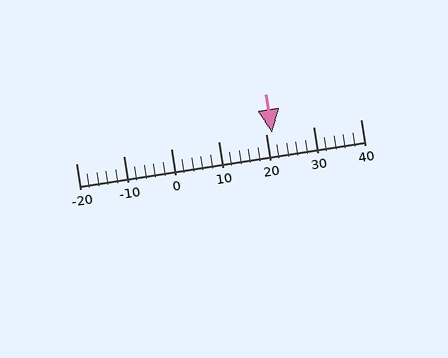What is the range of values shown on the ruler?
The ruler shows values from -20 to 40.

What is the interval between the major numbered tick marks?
The major tick marks are spaced 10 units apart.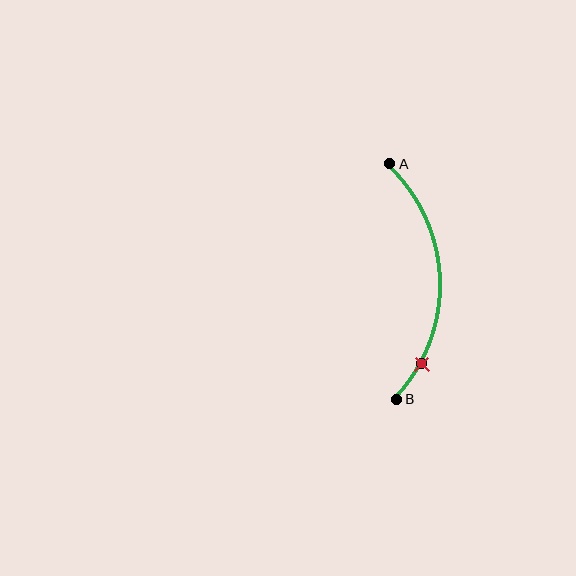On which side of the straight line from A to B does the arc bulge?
The arc bulges to the right of the straight line connecting A and B.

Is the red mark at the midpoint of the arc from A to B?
No. The red mark lies on the arc but is closer to endpoint B. The arc midpoint would be at the point on the curve equidistant along the arc from both A and B.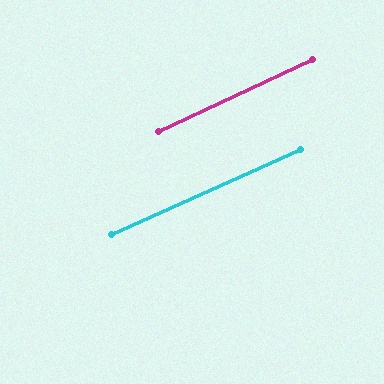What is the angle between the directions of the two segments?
Approximately 1 degree.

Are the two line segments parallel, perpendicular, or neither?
Parallel — their directions differ by only 1.0°.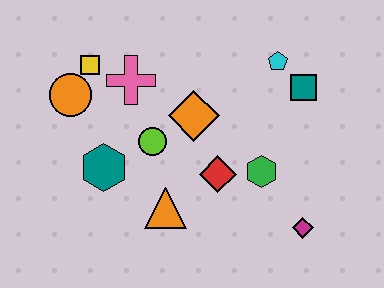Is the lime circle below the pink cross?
Yes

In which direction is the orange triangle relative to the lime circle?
The orange triangle is below the lime circle.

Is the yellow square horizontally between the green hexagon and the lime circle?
No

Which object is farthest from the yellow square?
The magenta diamond is farthest from the yellow square.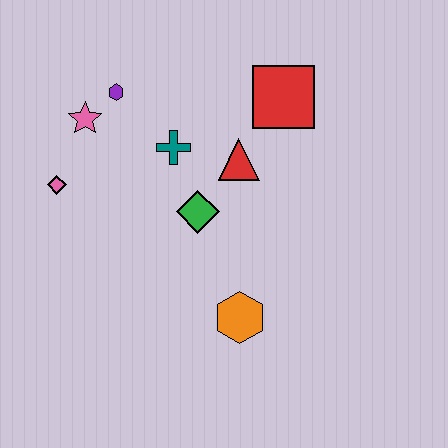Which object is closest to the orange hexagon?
The green diamond is closest to the orange hexagon.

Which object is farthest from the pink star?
The orange hexagon is farthest from the pink star.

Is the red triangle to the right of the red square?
No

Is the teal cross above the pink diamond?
Yes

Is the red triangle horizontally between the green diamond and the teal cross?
No